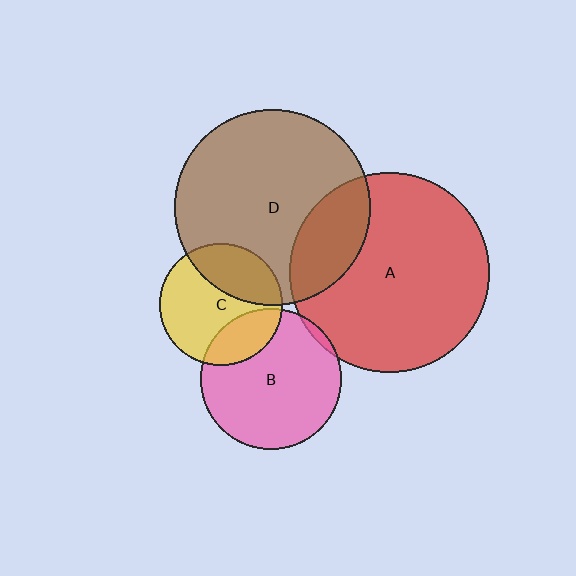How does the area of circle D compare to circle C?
Approximately 2.6 times.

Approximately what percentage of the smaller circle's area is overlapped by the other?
Approximately 30%.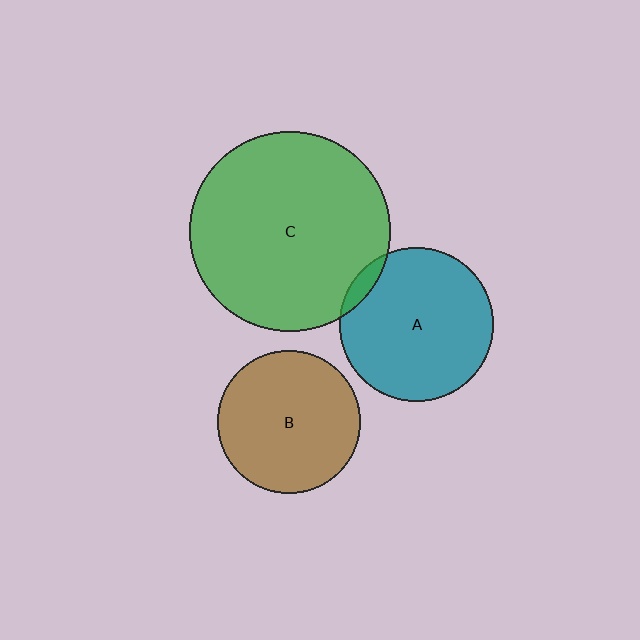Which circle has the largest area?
Circle C (green).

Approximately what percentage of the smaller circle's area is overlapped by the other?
Approximately 5%.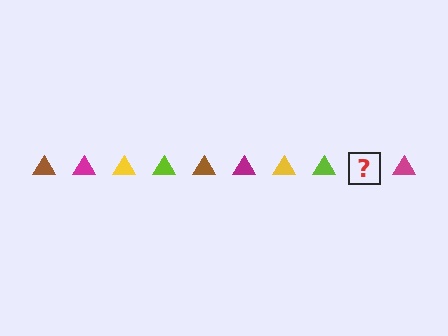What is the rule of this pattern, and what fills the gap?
The rule is that the pattern cycles through brown, magenta, yellow, lime triangles. The gap should be filled with a brown triangle.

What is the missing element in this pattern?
The missing element is a brown triangle.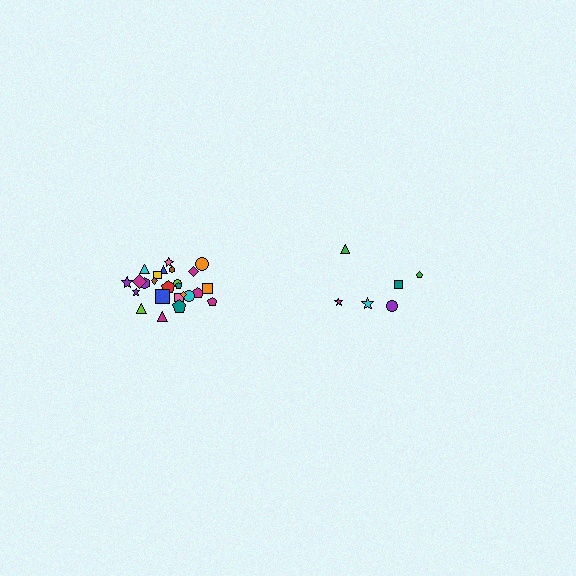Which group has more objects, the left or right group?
The left group.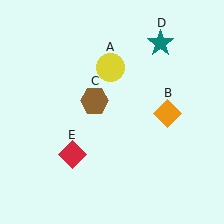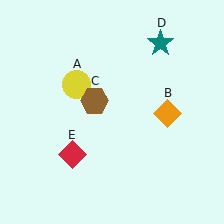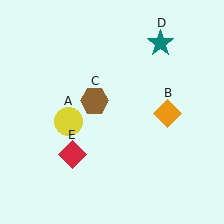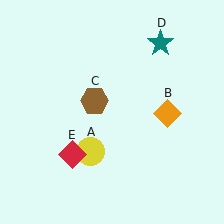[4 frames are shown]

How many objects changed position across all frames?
1 object changed position: yellow circle (object A).